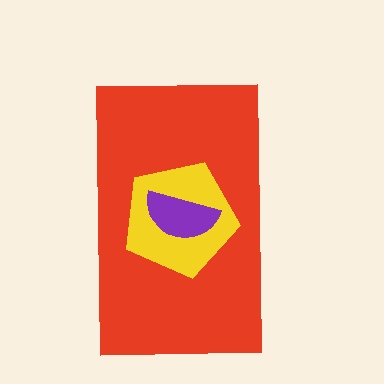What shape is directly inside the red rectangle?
The yellow pentagon.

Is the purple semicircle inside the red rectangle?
Yes.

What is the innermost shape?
The purple semicircle.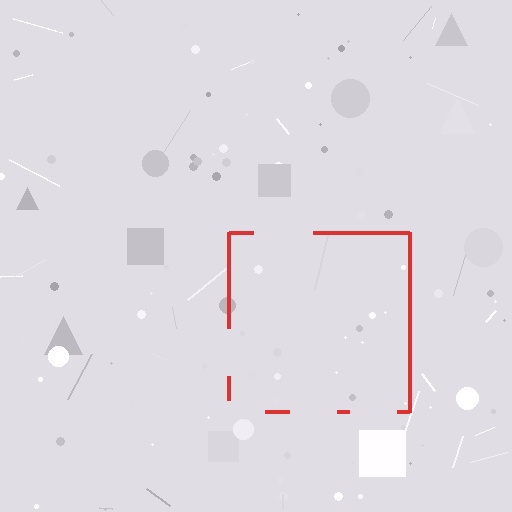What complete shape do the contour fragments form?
The contour fragments form a square.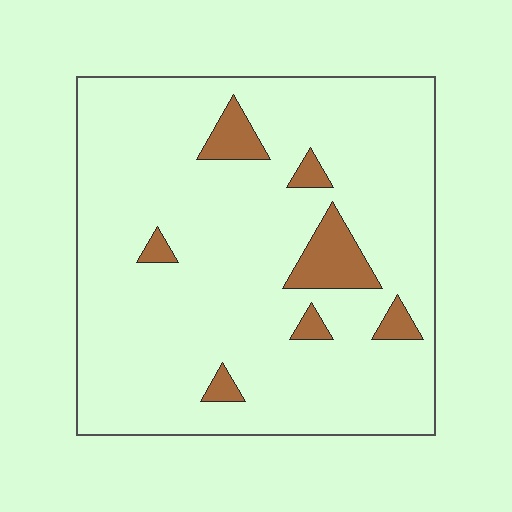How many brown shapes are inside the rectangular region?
7.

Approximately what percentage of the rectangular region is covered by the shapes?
Approximately 10%.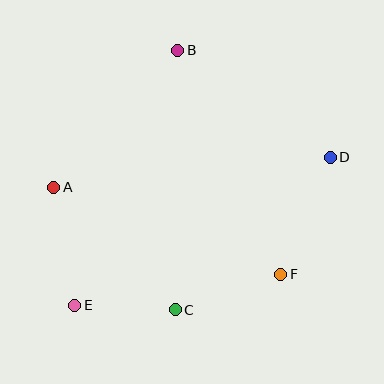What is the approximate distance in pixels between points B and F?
The distance between B and F is approximately 247 pixels.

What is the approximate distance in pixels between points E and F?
The distance between E and F is approximately 208 pixels.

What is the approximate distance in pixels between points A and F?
The distance between A and F is approximately 243 pixels.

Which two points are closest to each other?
Points C and E are closest to each other.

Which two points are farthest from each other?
Points D and E are farthest from each other.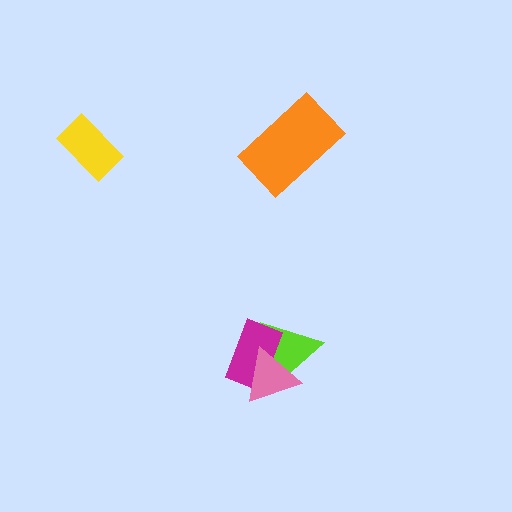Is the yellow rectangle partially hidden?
No, no other shape covers it.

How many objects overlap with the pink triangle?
2 objects overlap with the pink triangle.